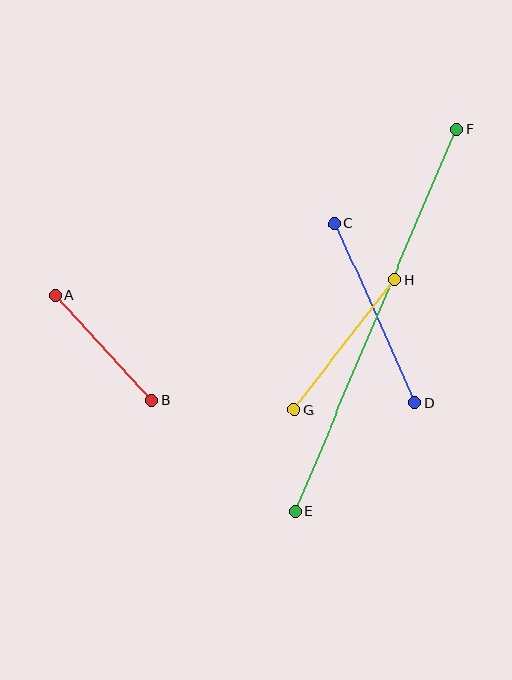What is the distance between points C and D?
The distance is approximately 197 pixels.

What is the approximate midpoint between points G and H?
The midpoint is at approximately (344, 345) pixels.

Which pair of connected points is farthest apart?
Points E and F are farthest apart.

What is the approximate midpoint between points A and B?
The midpoint is at approximately (104, 348) pixels.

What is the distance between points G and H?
The distance is approximately 164 pixels.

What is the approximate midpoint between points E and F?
The midpoint is at approximately (376, 320) pixels.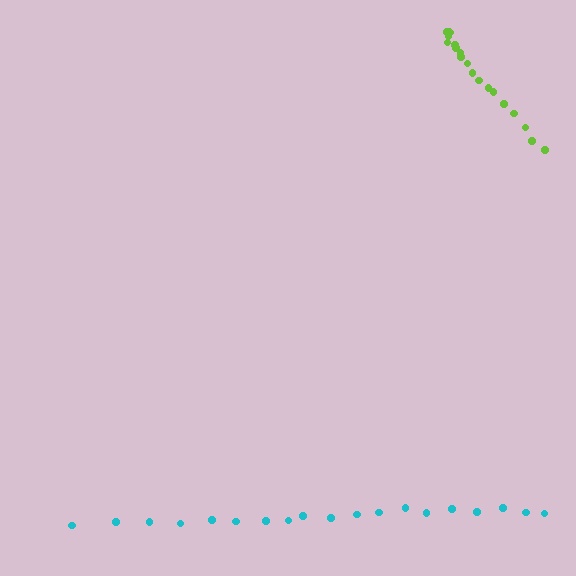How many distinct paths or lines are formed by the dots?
There are 2 distinct paths.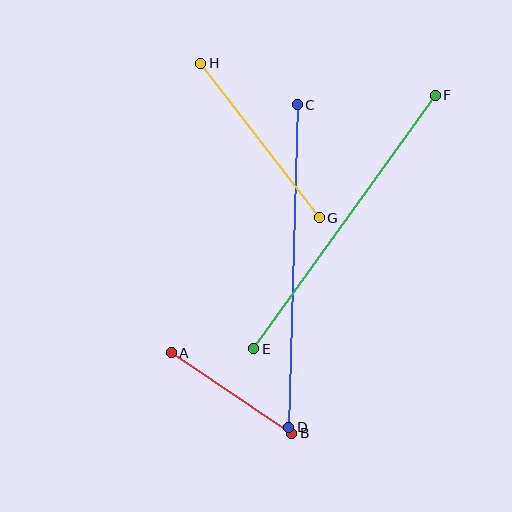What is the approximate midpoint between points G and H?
The midpoint is at approximately (260, 141) pixels.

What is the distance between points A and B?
The distance is approximately 145 pixels.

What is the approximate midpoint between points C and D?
The midpoint is at approximately (293, 266) pixels.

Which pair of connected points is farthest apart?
Points C and D are farthest apart.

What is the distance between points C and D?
The distance is approximately 323 pixels.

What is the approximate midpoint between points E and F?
The midpoint is at approximately (344, 222) pixels.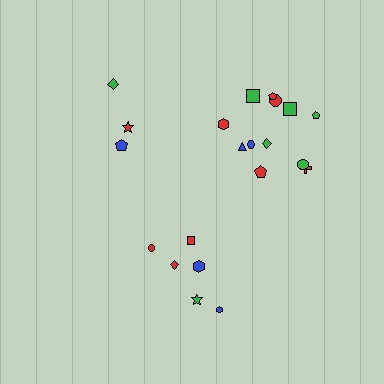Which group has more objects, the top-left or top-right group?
The top-right group.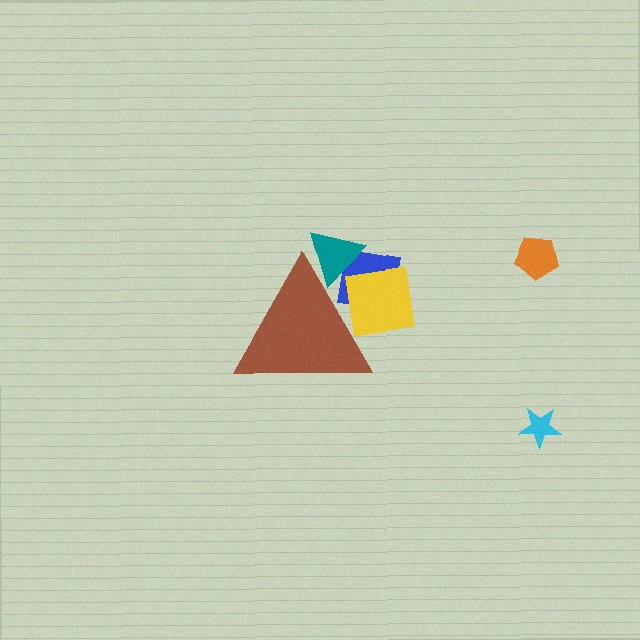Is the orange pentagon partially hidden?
No, the orange pentagon is fully visible.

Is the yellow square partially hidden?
Yes, the yellow square is partially hidden behind the brown triangle.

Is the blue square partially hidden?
Yes, the blue square is partially hidden behind the brown triangle.